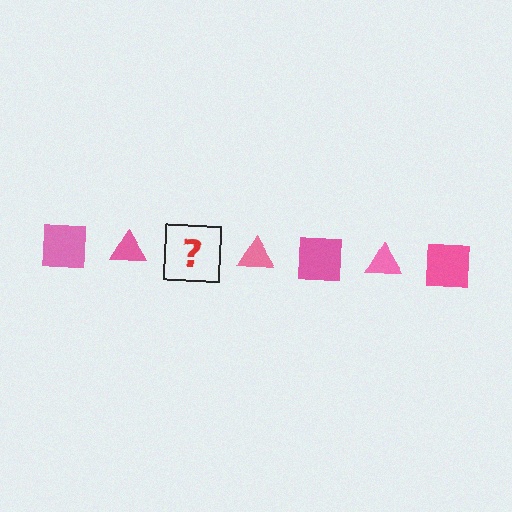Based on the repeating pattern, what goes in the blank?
The blank should be a pink square.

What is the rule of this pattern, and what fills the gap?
The rule is that the pattern cycles through square, triangle shapes in pink. The gap should be filled with a pink square.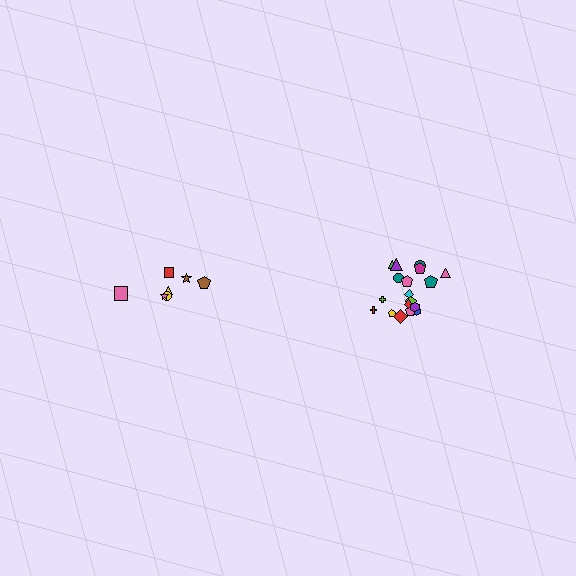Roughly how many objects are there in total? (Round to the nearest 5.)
Roughly 25 objects in total.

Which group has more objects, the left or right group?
The right group.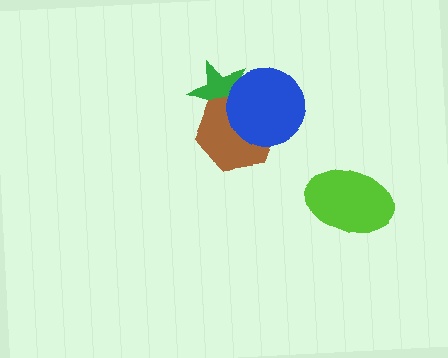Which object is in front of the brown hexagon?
The blue circle is in front of the brown hexagon.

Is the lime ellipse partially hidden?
No, no other shape covers it.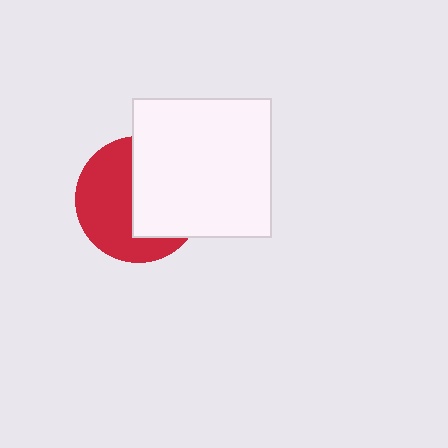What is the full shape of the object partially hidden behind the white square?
The partially hidden object is a red circle.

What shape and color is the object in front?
The object in front is a white square.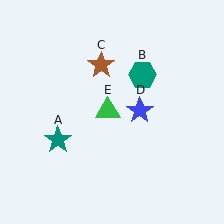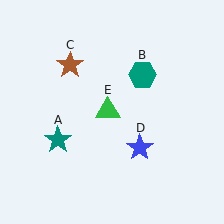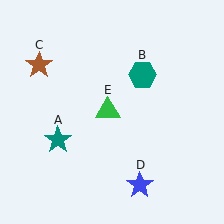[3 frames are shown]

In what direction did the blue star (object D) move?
The blue star (object D) moved down.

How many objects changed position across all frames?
2 objects changed position: brown star (object C), blue star (object D).